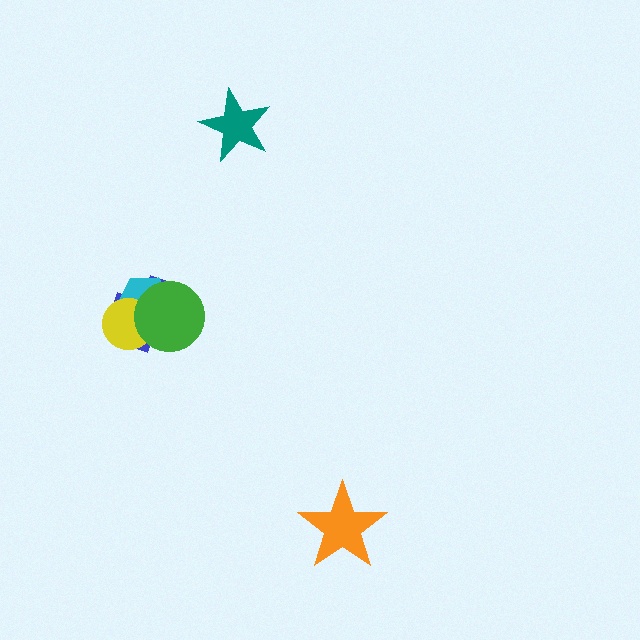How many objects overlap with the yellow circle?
3 objects overlap with the yellow circle.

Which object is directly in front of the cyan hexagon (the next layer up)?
The yellow circle is directly in front of the cyan hexagon.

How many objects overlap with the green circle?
3 objects overlap with the green circle.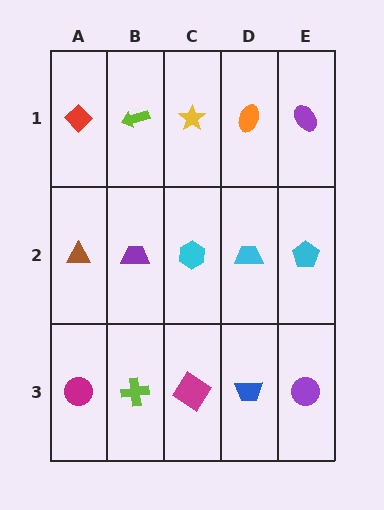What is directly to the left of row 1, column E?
An orange ellipse.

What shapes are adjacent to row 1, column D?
A cyan trapezoid (row 2, column D), a yellow star (row 1, column C), a purple ellipse (row 1, column E).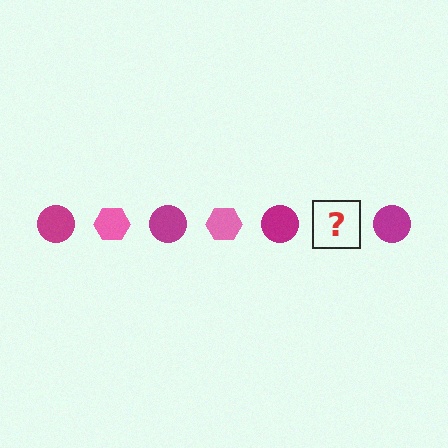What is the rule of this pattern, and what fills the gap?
The rule is that the pattern alternates between magenta circle and pink hexagon. The gap should be filled with a pink hexagon.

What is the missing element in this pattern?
The missing element is a pink hexagon.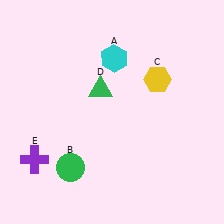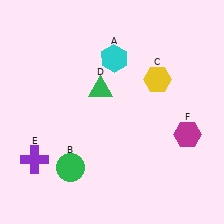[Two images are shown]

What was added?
A magenta hexagon (F) was added in Image 2.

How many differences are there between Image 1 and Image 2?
There is 1 difference between the two images.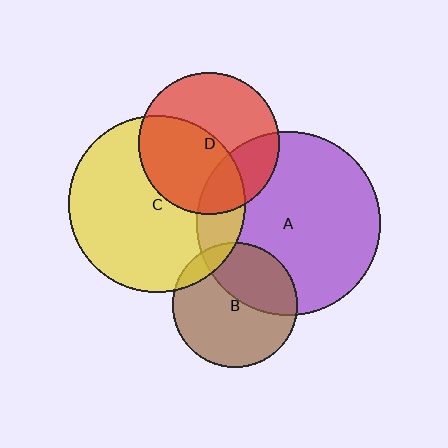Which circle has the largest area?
Circle A (purple).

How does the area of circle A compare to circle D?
Approximately 1.7 times.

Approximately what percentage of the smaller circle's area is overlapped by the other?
Approximately 15%.